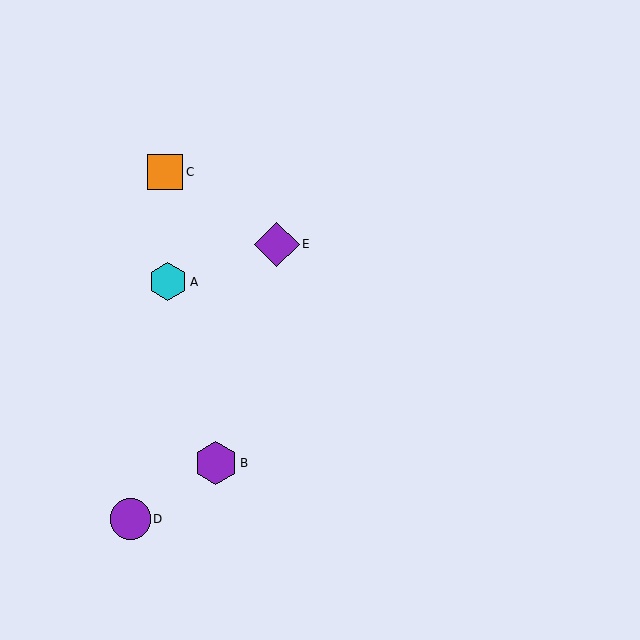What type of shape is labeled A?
Shape A is a cyan hexagon.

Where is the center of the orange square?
The center of the orange square is at (165, 172).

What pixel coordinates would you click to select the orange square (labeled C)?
Click at (165, 172) to select the orange square C.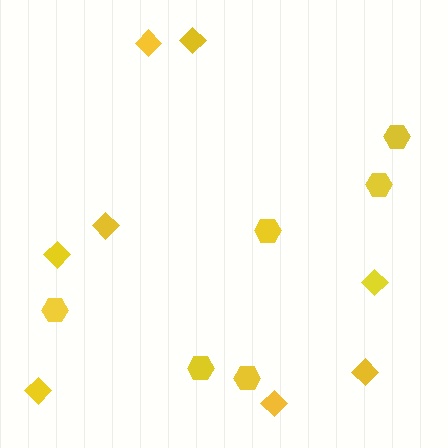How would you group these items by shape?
There are 2 groups: one group of hexagons (6) and one group of diamonds (8).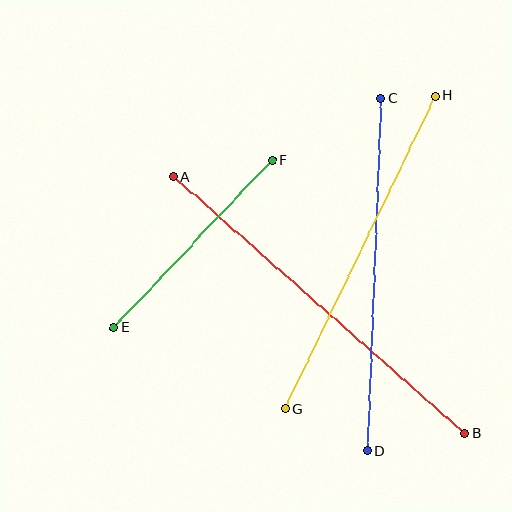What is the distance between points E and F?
The distance is approximately 230 pixels.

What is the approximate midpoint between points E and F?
The midpoint is at approximately (193, 244) pixels.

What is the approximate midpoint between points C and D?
The midpoint is at approximately (374, 275) pixels.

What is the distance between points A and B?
The distance is approximately 388 pixels.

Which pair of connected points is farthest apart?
Points A and B are farthest apart.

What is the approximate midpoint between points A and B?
The midpoint is at approximately (319, 305) pixels.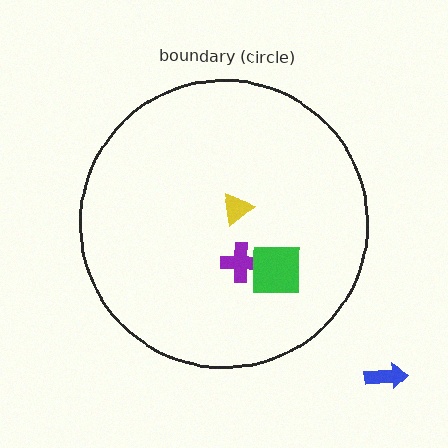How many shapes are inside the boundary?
3 inside, 1 outside.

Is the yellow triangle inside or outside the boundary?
Inside.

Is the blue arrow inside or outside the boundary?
Outside.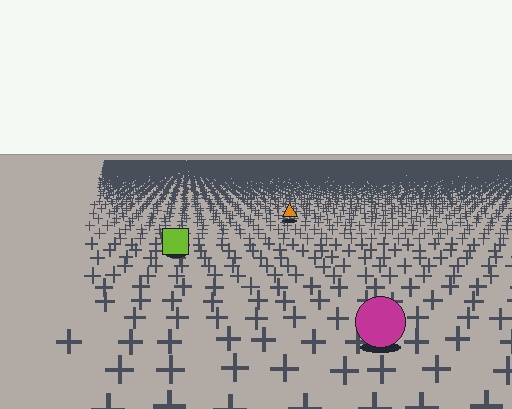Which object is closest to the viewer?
The magenta circle is closest. The texture marks near it are larger and more spread out.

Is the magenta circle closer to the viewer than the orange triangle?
Yes. The magenta circle is closer — you can tell from the texture gradient: the ground texture is coarser near it.